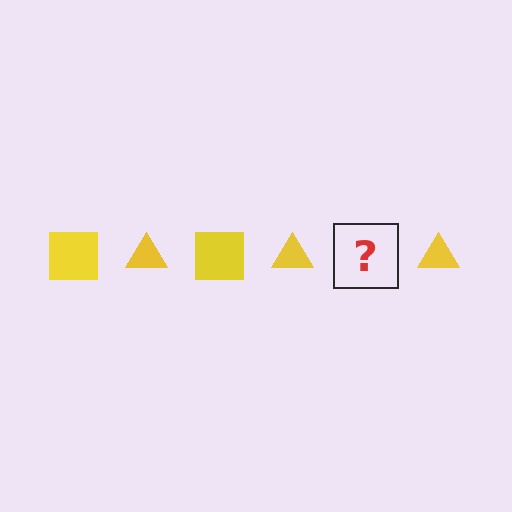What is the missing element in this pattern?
The missing element is a yellow square.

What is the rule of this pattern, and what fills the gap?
The rule is that the pattern cycles through square, triangle shapes in yellow. The gap should be filled with a yellow square.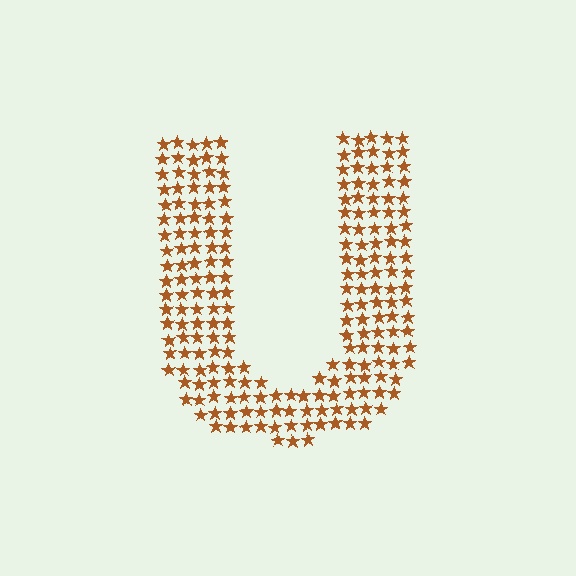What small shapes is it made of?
It is made of small stars.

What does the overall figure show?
The overall figure shows the letter U.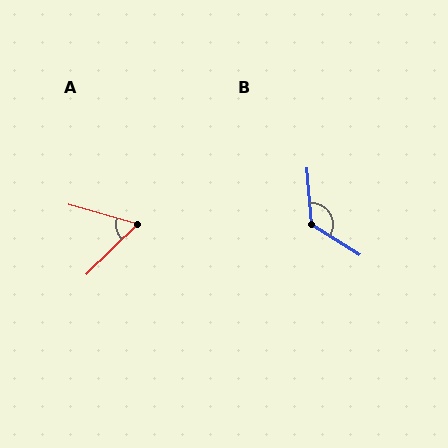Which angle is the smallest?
A, at approximately 61 degrees.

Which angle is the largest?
B, at approximately 127 degrees.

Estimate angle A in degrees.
Approximately 61 degrees.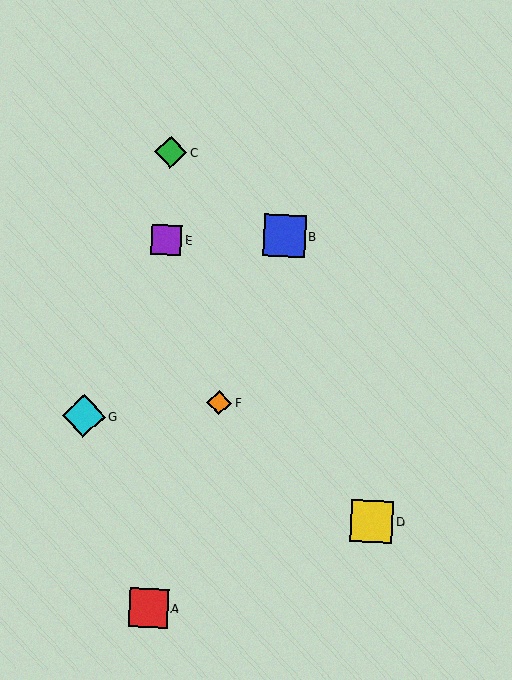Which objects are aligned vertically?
Objects A, C, E are aligned vertically.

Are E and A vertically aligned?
Yes, both are at x≈167.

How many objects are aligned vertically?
3 objects (A, C, E) are aligned vertically.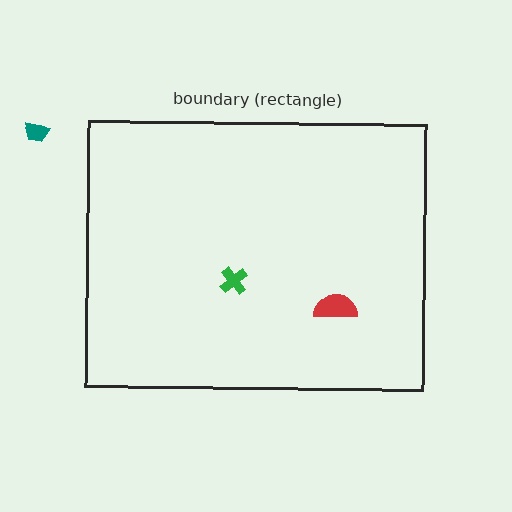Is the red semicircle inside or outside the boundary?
Inside.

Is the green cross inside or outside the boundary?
Inside.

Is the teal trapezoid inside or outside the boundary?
Outside.